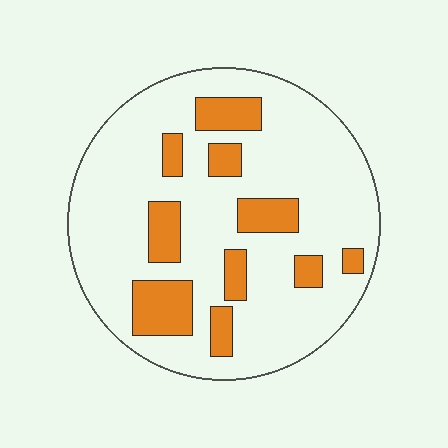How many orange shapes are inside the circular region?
10.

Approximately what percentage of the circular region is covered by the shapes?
Approximately 20%.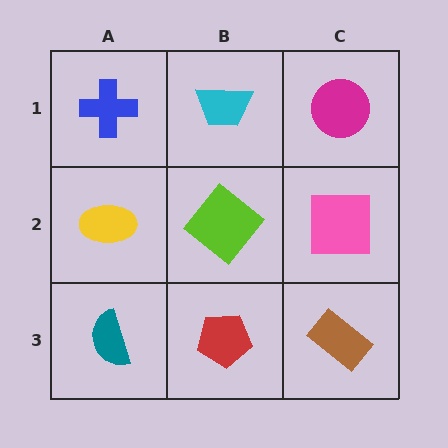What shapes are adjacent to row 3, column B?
A lime diamond (row 2, column B), a teal semicircle (row 3, column A), a brown rectangle (row 3, column C).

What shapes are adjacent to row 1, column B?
A lime diamond (row 2, column B), a blue cross (row 1, column A), a magenta circle (row 1, column C).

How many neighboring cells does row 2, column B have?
4.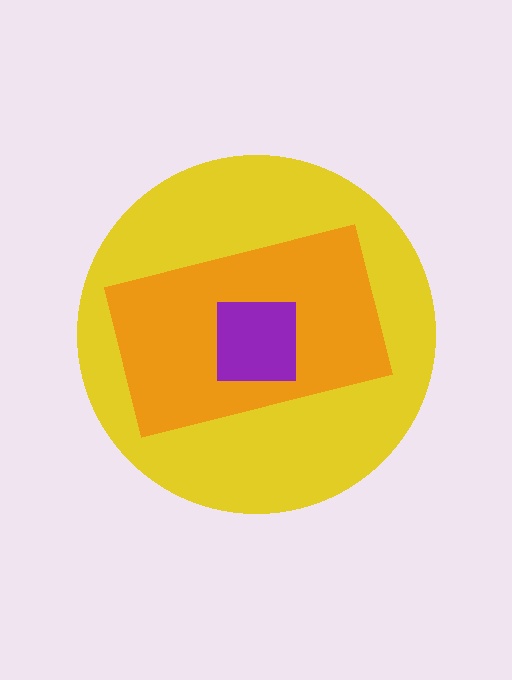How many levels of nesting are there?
3.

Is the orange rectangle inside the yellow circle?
Yes.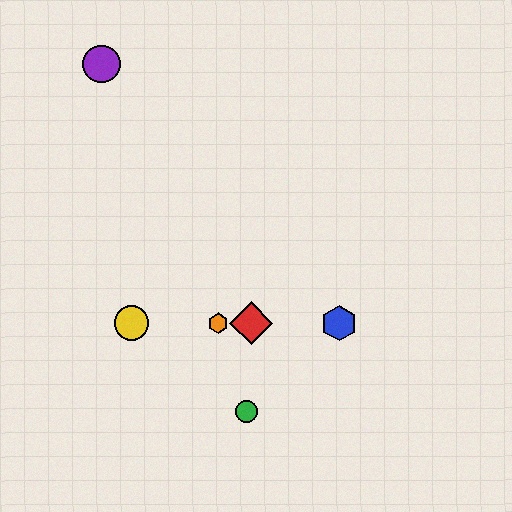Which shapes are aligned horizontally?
The red diamond, the blue hexagon, the yellow circle, the orange hexagon are aligned horizontally.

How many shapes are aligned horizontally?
4 shapes (the red diamond, the blue hexagon, the yellow circle, the orange hexagon) are aligned horizontally.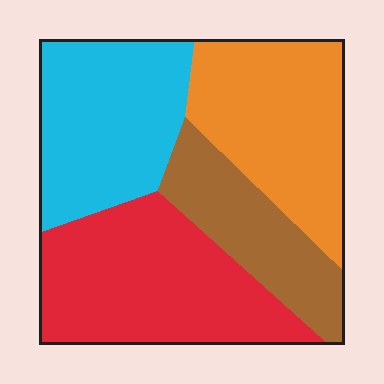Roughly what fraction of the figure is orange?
Orange takes up about one quarter (1/4) of the figure.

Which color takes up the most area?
Red, at roughly 30%.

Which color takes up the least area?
Brown, at roughly 15%.